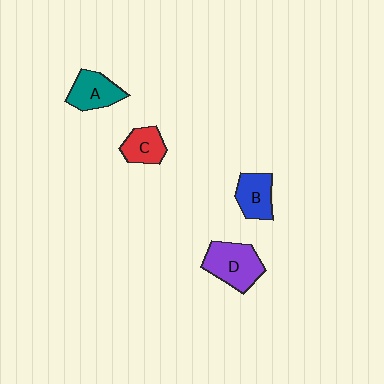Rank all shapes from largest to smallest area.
From largest to smallest: D (purple), A (teal), B (blue), C (red).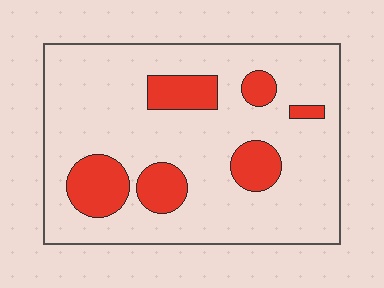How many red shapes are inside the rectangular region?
6.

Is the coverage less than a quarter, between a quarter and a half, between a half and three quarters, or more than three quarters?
Less than a quarter.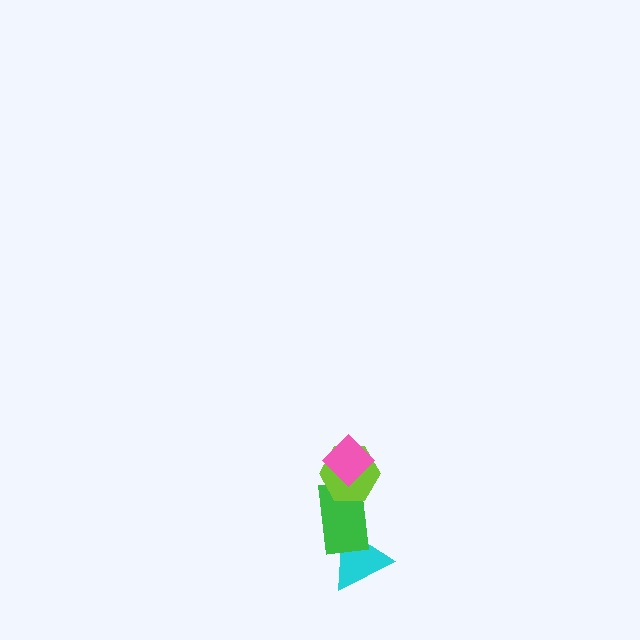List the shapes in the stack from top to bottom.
From top to bottom: the pink diamond, the lime hexagon, the green rectangle, the cyan triangle.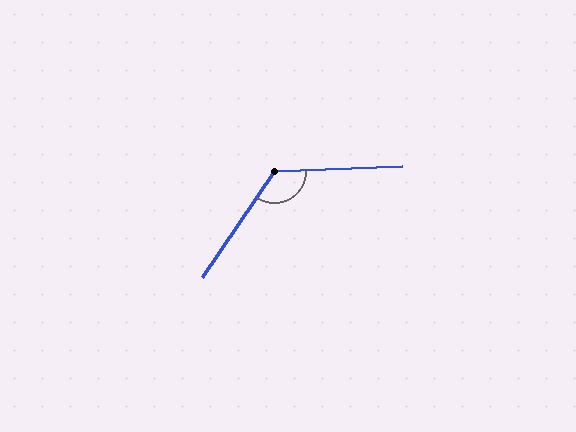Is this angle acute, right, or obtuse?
It is obtuse.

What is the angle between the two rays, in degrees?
Approximately 126 degrees.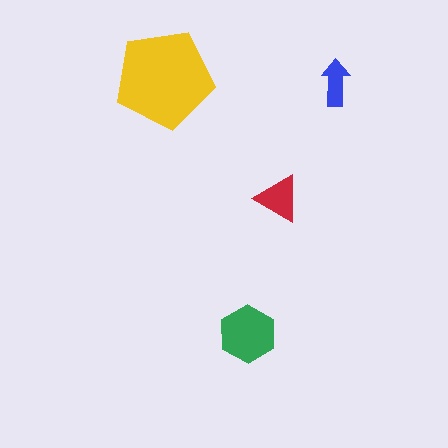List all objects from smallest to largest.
The blue arrow, the red triangle, the green hexagon, the yellow pentagon.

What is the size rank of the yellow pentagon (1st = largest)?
1st.